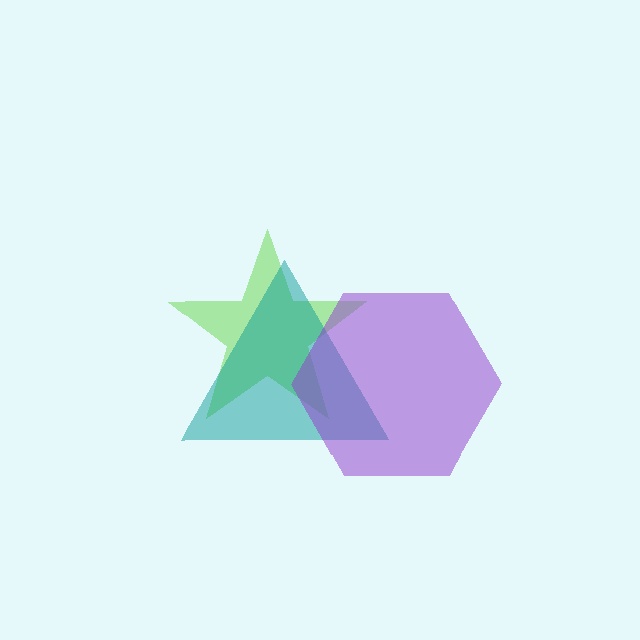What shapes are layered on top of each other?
The layered shapes are: a lime star, a teal triangle, a purple hexagon.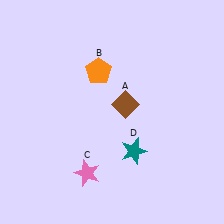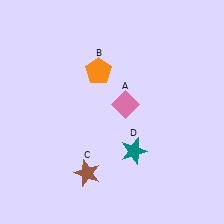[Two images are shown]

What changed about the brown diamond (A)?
In Image 1, A is brown. In Image 2, it changed to pink.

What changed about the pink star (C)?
In Image 1, C is pink. In Image 2, it changed to brown.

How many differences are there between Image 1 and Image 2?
There are 2 differences between the two images.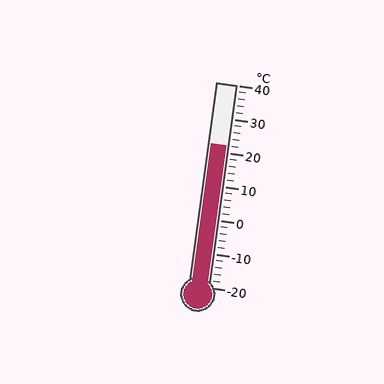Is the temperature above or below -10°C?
The temperature is above -10°C.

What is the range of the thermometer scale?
The thermometer scale ranges from -20°C to 40°C.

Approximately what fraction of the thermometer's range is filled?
The thermometer is filled to approximately 70% of its range.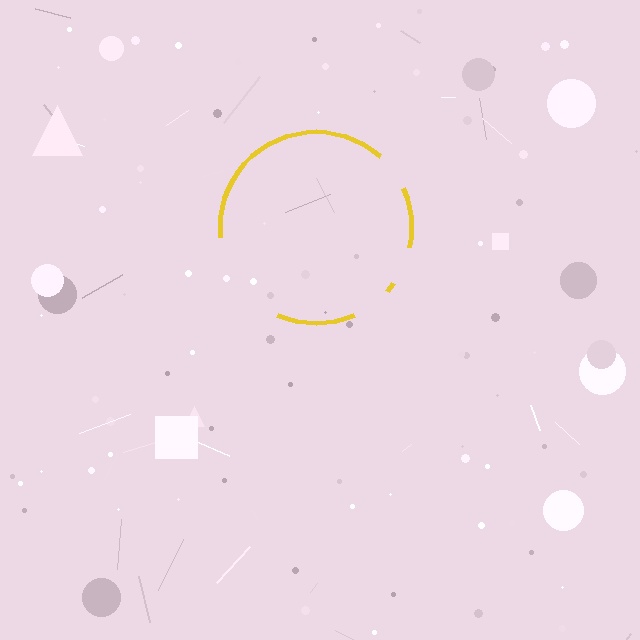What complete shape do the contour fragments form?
The contour fragments form a circle.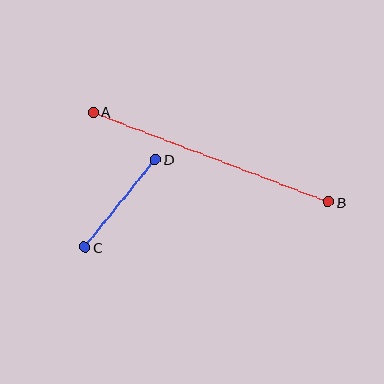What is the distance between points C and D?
The distance is approximately 113 pixels.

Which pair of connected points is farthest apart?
Points A and B are farthest apart.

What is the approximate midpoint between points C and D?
The midpoint is at approximately (120, 203) pixels.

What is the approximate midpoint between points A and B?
The midpoint is at approximately (211, 157) pixels.